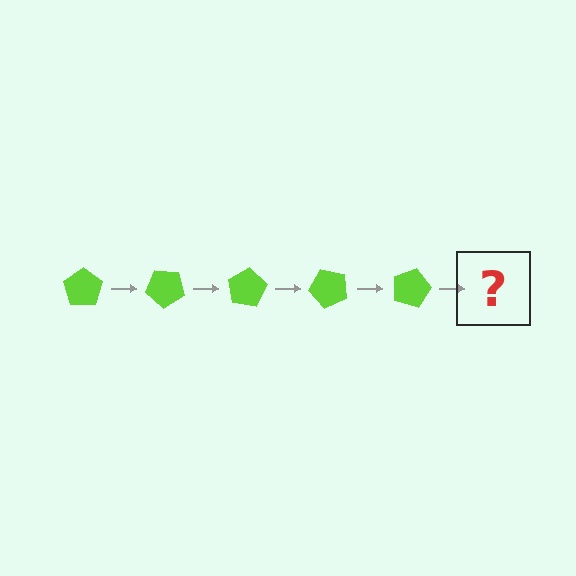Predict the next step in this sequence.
The next step is a lime pentagon rotated 200 degrees.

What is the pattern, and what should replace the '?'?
The pattern is that the pentagon rotates 40 degrees each step. The '?' should be a lime pentagon rotated 200 degrees.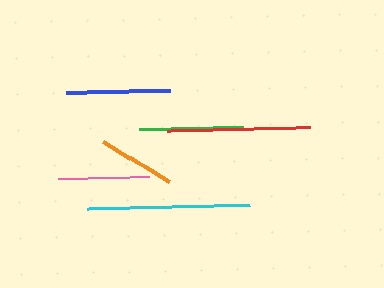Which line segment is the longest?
The cyan line is the longest at approximately 162 pixels.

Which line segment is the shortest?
The orange line is the shortest at approximately 76 pixels.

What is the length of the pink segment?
The pink segment is approximately 92 pixels long.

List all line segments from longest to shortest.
From longest to shortest: cyan, red, blue, green, pink, orange.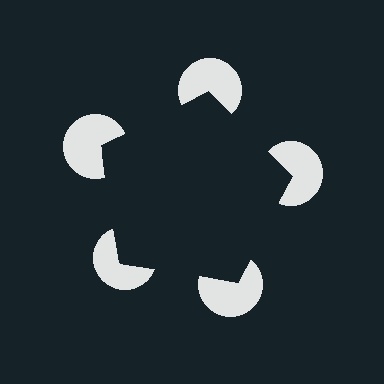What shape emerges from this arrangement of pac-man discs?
An illusory pentagon — its edges are inferred from the aligned wedge cuts in the pac-man discs, not physically drawn.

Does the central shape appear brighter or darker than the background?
It typically appears slightly darker than the background, even though no actual brightness change is drawn.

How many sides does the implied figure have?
5 sides.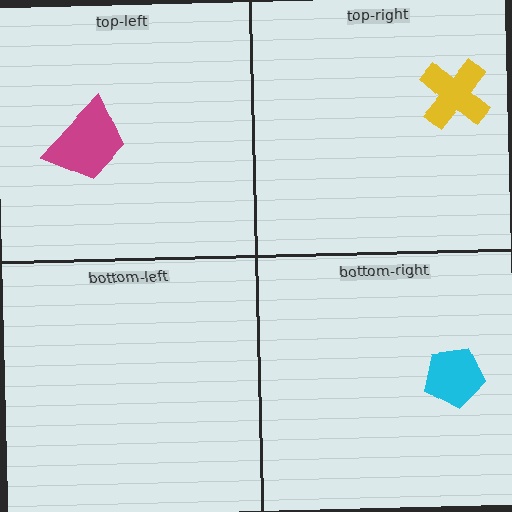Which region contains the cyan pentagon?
The bottom-right region.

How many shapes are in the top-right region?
1.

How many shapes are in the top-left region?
1.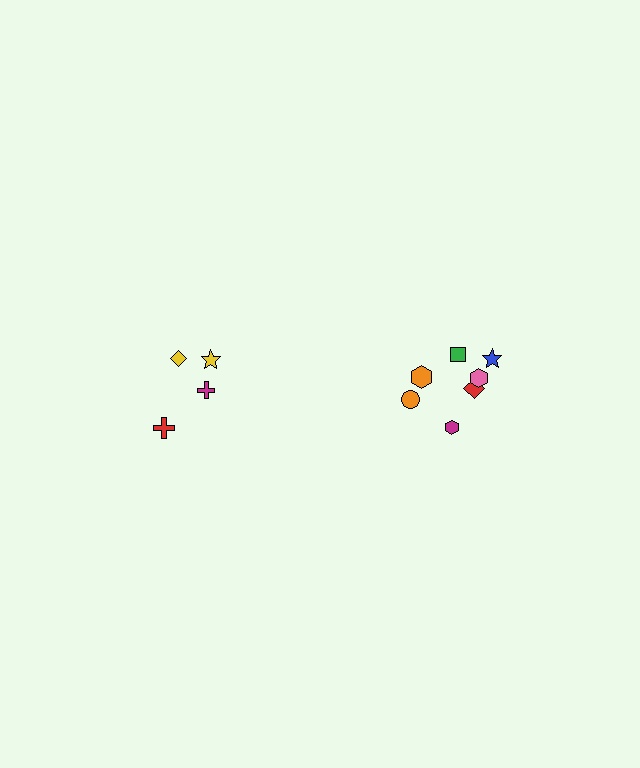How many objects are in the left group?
There are 4 objects.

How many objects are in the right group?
There are 7 objects.